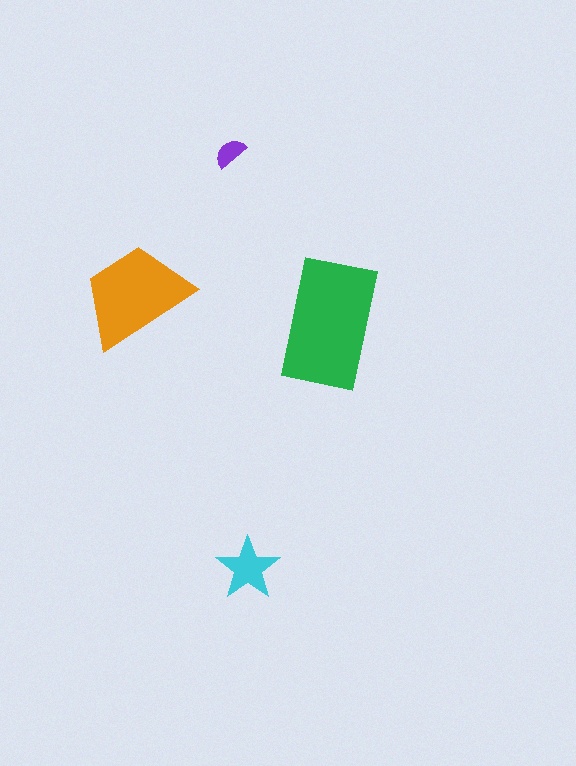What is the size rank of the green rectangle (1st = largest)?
1st.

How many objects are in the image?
There are 4 objects in the image.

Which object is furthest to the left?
The orange trapezoid is leftmost.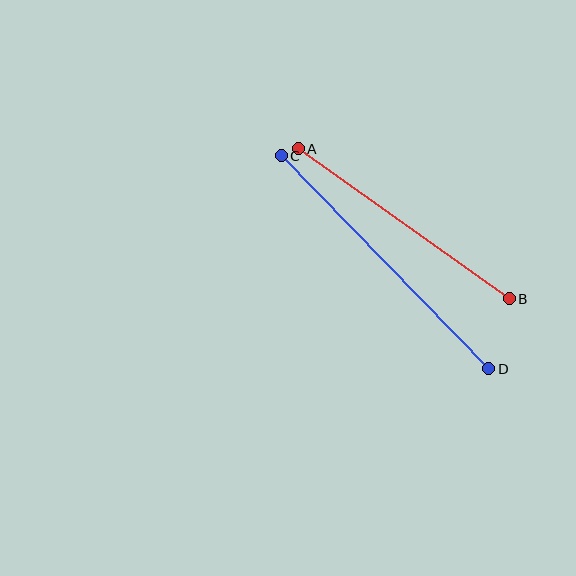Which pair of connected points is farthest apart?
Points C and D are farthest apart.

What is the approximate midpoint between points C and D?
The midpoint is at approximately (385, 262) pixels.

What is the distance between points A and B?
The distance is approximately 259 pixels.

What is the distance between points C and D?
The distance is approximately 297 pixels.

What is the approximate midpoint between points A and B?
The midpoint is at approximately (404, 224) pixels.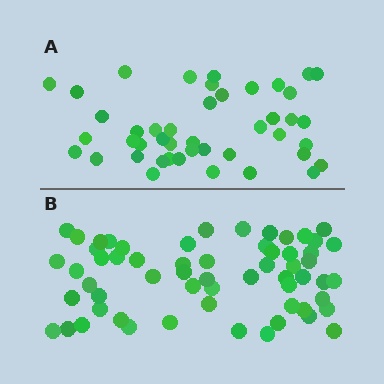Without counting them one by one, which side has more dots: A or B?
Region B (the bottom region) has more dots.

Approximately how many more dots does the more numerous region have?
Region B has approximately 15 more dots than region A.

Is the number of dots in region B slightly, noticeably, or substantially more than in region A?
Region B has noticeably more, but not dramatically so. The ratio is roughly 1.4 to 1.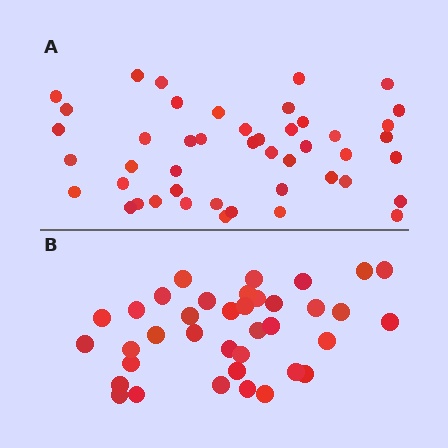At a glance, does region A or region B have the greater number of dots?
Region A (the top region) has more dots.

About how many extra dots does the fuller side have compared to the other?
Region A has roughly 8 or so more dots than region B.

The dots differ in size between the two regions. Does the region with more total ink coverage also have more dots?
No. Region B has more total ink coverage because its dots are larger, but region A actually contains more individual dots. Total area can be misleading — the number of items is what matters here.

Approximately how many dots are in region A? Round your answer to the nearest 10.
About 50 dots. (The exact count is 46, which rounds to 50.)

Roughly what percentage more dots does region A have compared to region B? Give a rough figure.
About 25% more.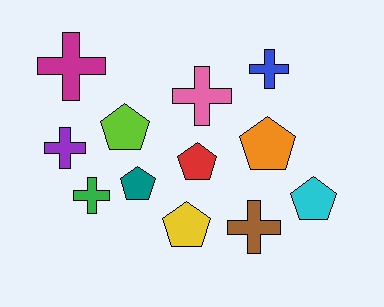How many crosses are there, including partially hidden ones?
There are 6 crosses.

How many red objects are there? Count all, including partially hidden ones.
There is 1 red object.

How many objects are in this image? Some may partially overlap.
There are 12 objects.